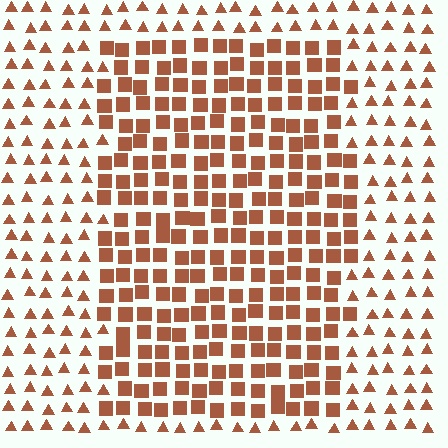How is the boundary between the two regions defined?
The boundary is defined by a change in element shape: squares inside vs. triangles outside. All elements share the same color and spacing.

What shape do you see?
I see a rectangle.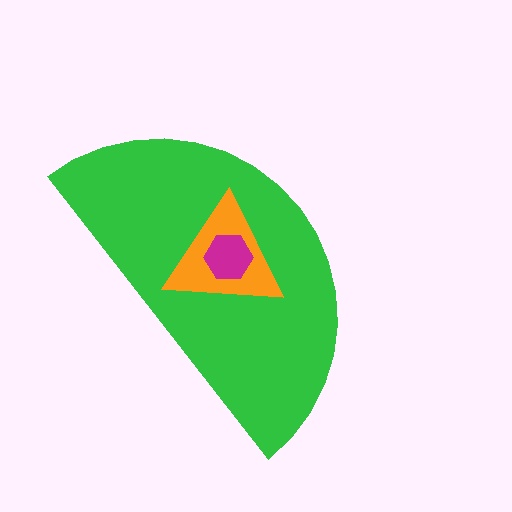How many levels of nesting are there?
3.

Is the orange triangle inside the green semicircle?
Yes.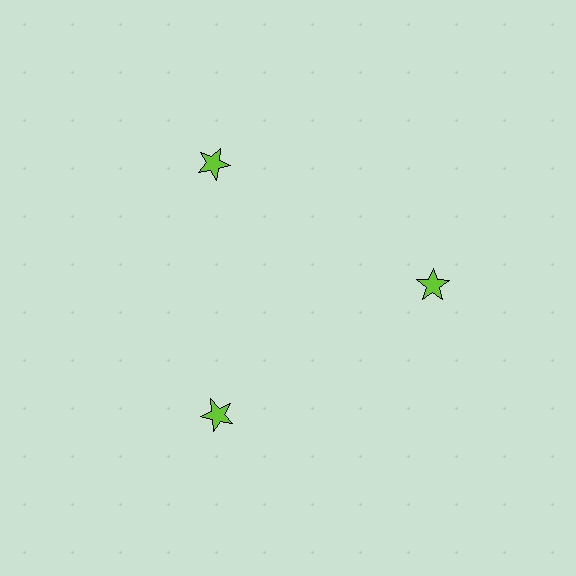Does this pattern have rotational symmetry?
Yes, this pattern has 3-fold rotational symmetry. It looks the same after rotating 120 degrees around the center.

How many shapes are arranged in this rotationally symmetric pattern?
There are 3 shapes, arranged in 3 groups of 1.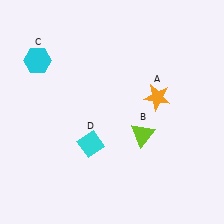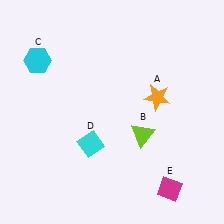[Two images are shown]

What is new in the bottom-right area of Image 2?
A magenta diamond (E) was added in the bottom-right area of Image 2.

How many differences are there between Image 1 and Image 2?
There is 1 difference between the two images.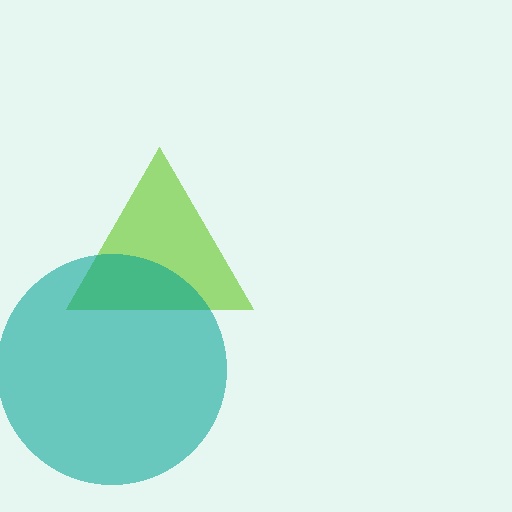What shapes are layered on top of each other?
The layered shapes are: a lime triangle, a teal circle.